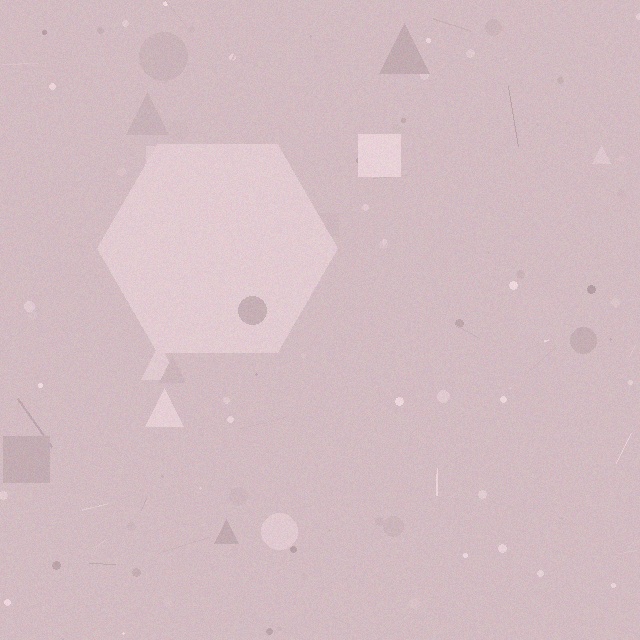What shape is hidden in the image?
A hexagon is hidden in the image.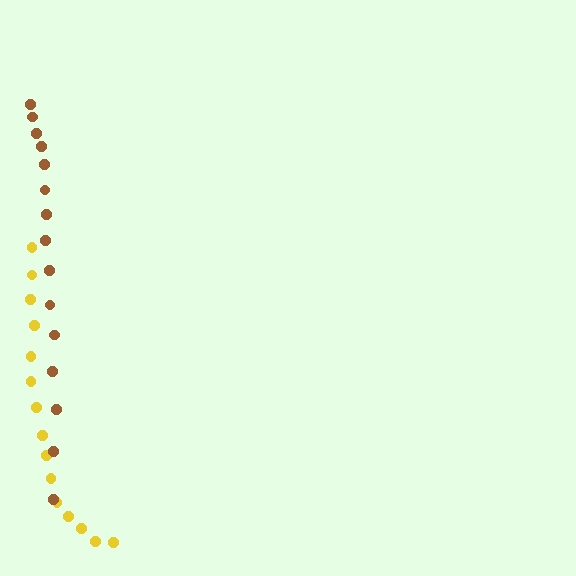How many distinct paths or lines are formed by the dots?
There are 2 distinct paths.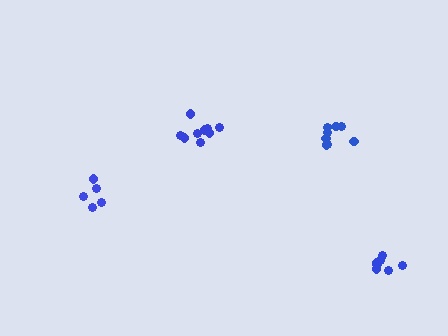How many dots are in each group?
Group 1: 7 dots, Group 2: 5 dots, Group 3: 9 dots, Group 4: 8 dots (29 total).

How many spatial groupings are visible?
There are 4 spatial groupings.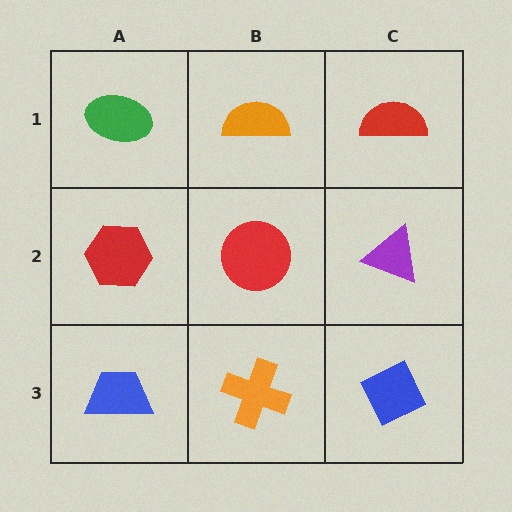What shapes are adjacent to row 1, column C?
A purple triangle (row 2, column C), an orange semicircle (row 1, column B).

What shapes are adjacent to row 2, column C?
A red semicircle (row 1, column C), a blue diamond (row 3, column C), a red circle (row 2, column B).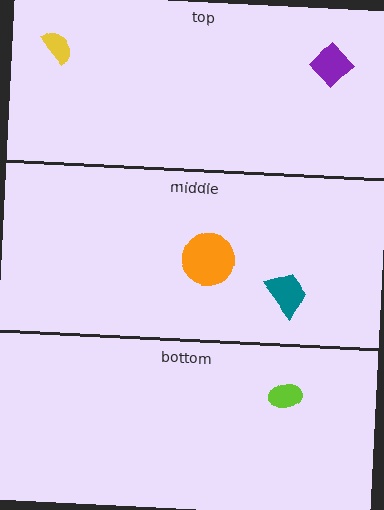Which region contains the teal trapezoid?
The middle region.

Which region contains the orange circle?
The middle region.